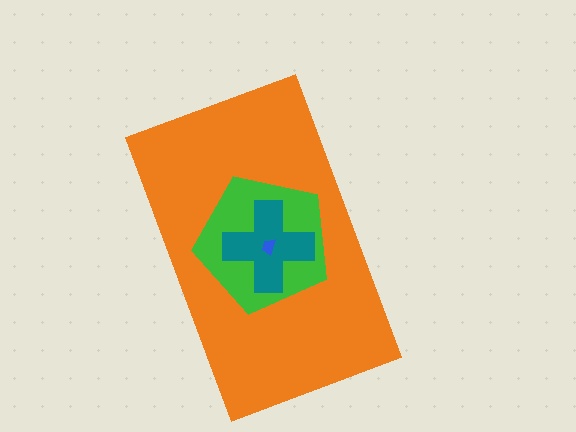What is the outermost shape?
The orange rectangle.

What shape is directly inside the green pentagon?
The teal cross.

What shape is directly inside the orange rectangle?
The green pentagon.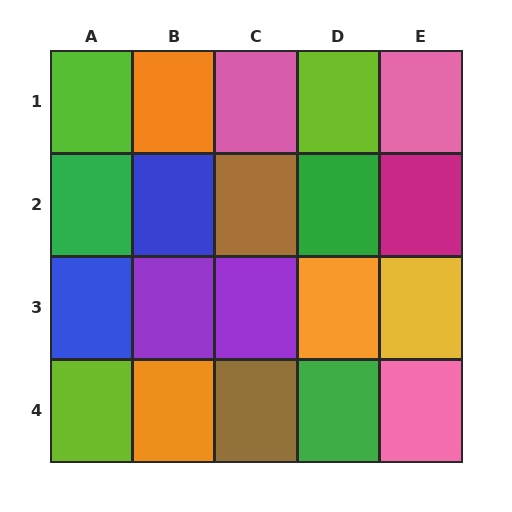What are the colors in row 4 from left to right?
Lime, orange, brown, green, pink.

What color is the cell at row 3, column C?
Purple.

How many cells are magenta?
1 cell is magenta.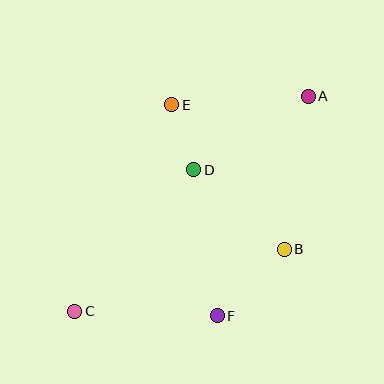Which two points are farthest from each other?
Points A and C are farthest from each other.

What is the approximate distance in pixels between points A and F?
The distance between A and F is approximately 237 pixels.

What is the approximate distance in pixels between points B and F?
The distance between B and F is approximately 94 pixels.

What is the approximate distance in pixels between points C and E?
The distance between C and E is approximately 228 pixels.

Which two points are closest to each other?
Points D and E are closest to each other.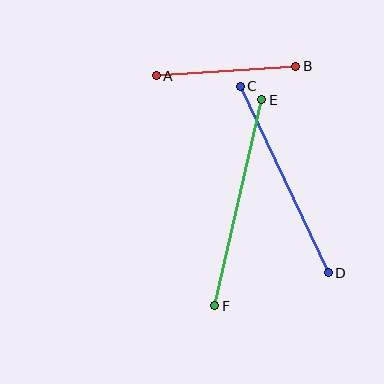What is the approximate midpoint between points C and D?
The midpoint is at approximately (284, 180) pixels.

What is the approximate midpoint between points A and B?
The midpoint is at approximately (226, 71) pixels.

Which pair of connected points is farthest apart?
Points E and F are farthest apart.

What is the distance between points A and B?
The distance is approximately 140 pixels.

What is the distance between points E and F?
The distance is approximately 211 pixels.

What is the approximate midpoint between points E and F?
The midpoint is at approximately (238, 203) pixels.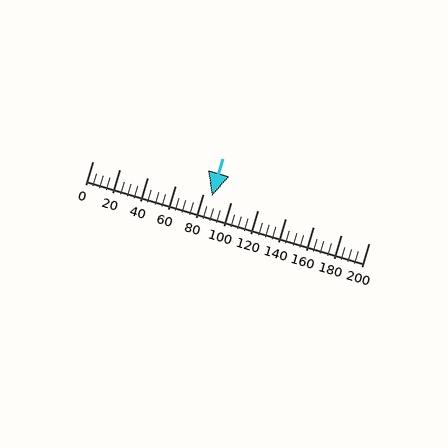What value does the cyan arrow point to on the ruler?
The cyan arrow points to approximately 87.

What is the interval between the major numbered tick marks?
The major tick marks are spaced 20 units apart.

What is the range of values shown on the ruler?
The ruler shows values from 0 to 200.